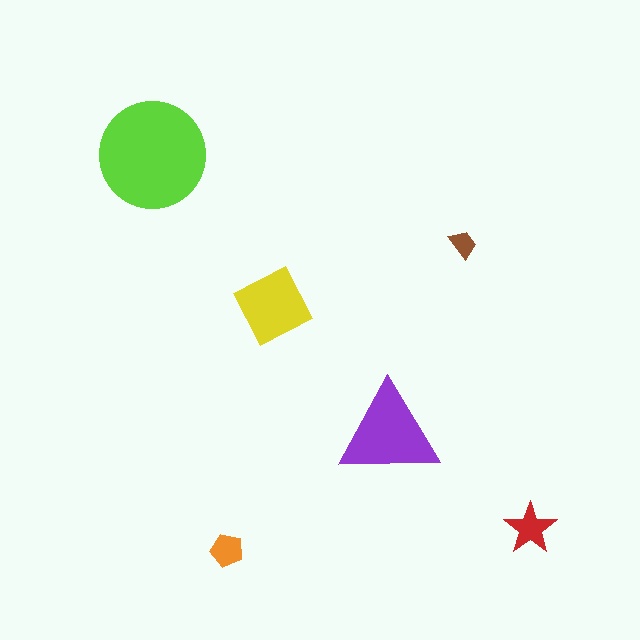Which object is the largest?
The lime circle.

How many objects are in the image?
There are 6 objects in the image.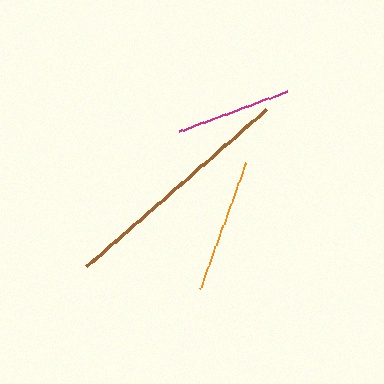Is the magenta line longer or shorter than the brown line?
The brown line is longer than the magenta line.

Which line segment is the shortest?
The magenta line is the shortest at approximately 115 pixels.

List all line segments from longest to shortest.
From longest to shortest: brown, orange, magenta.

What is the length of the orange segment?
The orange segment is approximately 135 pixels long.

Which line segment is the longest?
The brown line is the longest at approximately 238 pixels.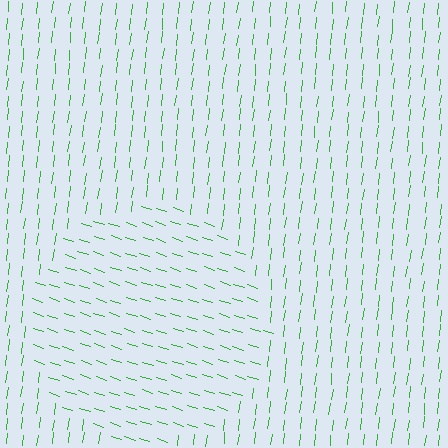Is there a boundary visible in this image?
Yes, there is a texture boundary formed by a change in line orientation.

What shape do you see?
I see a circle.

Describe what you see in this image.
The image is filled with small green line segments. A circle region in the image has lines oriented differently from the surrounding lines, creating a visible texture boundary.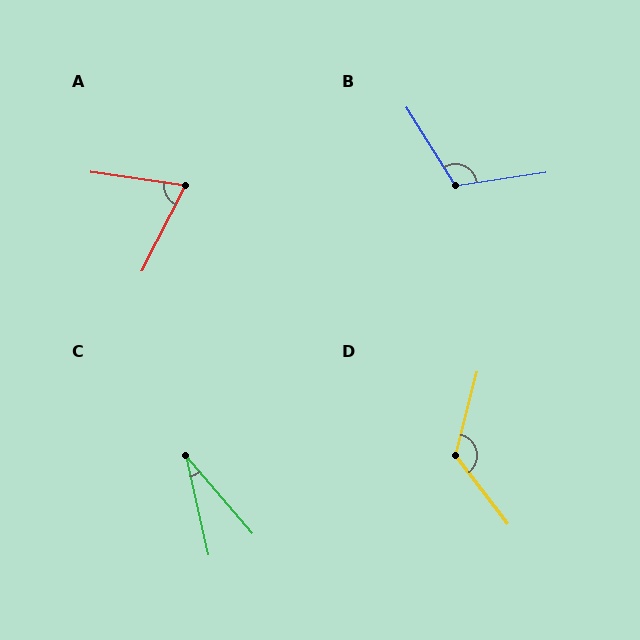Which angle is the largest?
D, at approximately 128 degrees.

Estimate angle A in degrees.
Approximately 71 degrees.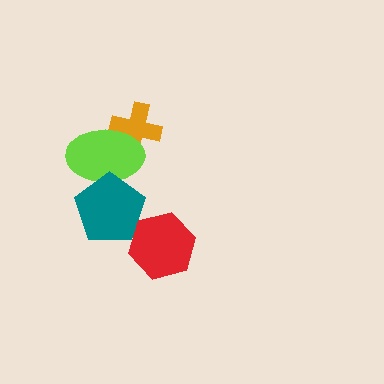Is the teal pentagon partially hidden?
Yes, it is partially covered by another shape.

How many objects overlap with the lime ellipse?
2 objects overlap with the lime ellipse.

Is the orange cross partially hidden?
Yes, it is partially covered by another shape.